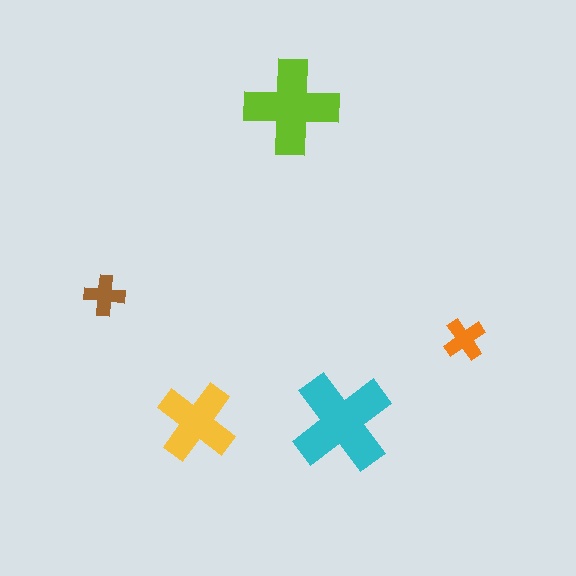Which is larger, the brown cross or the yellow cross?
The yellow one.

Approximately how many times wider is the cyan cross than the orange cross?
About 2.5 times wider.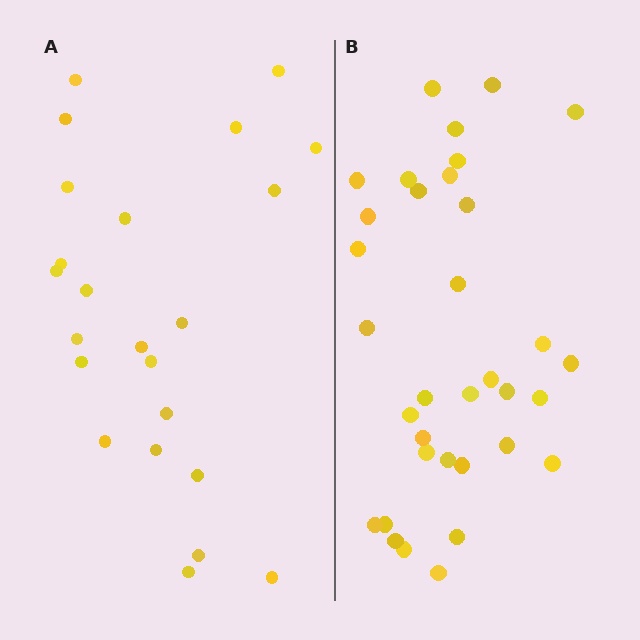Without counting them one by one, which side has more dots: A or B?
Region B (the right region) has more dots.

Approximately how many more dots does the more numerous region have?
Region B has roughly 12 or so more dots than region A.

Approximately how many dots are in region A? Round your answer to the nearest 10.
About 20 dots. (The exact count is 23, which rounds to 20.)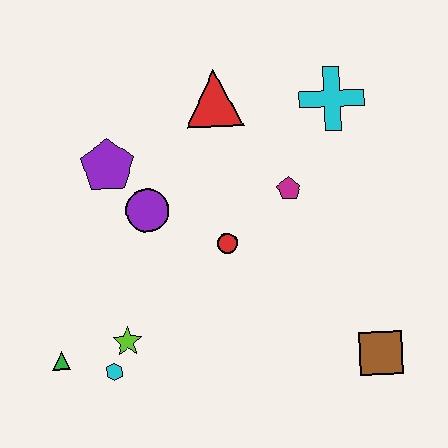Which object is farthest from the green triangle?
The cyan cross is farthest from the green triangle.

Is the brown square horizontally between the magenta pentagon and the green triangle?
No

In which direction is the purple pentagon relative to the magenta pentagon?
The purple pentagon is to the left of the magenta pentagon.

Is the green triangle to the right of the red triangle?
No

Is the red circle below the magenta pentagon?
Yes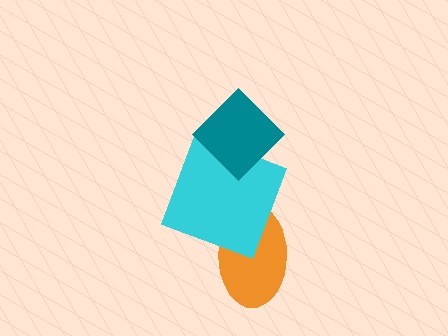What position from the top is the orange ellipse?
The orange ellipse is 3rd from the top.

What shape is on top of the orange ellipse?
The cyan square is on top of the orange ellipse.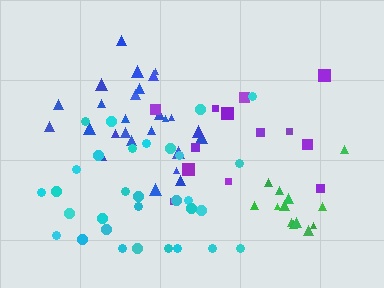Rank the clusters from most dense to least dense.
green, blue, cyan, purple.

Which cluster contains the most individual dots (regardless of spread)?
Cyan (31).